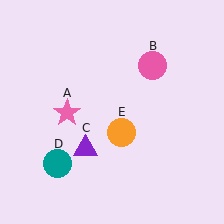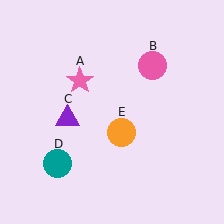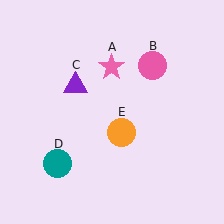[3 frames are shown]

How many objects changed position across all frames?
2 objects changed position: pink star (object A), purple triangle (object C).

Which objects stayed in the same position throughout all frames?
Pink circle (object B) and teal circle (object D) and orange circle (object E) remained stationary.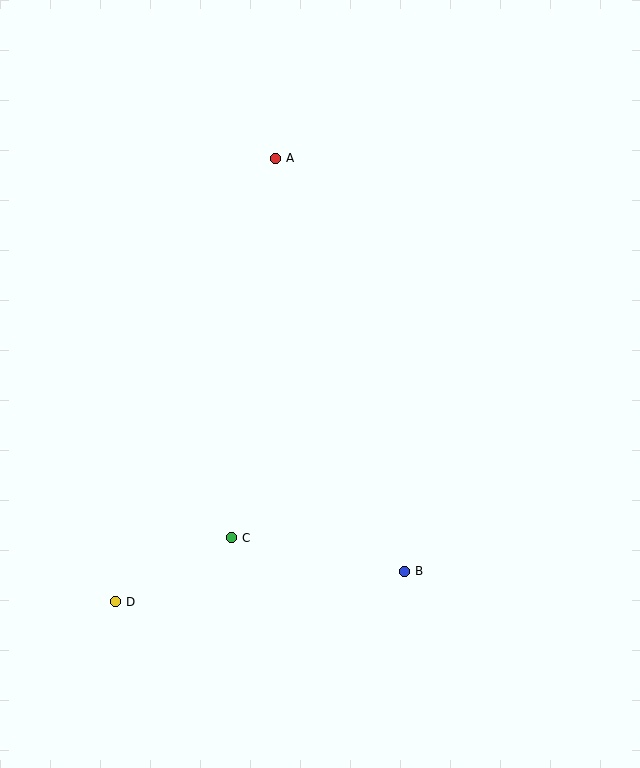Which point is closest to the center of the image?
Point C at (231, 538) is closest to the center.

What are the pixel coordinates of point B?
Point B is at (404, 571).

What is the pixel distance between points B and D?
The distance between B and D is 291 pixels.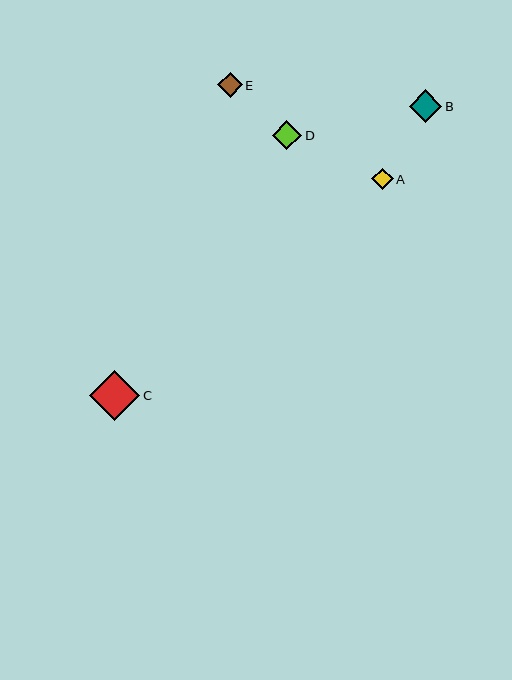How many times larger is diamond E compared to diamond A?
Diamond E is approximately 1.1 times the size of diamond A.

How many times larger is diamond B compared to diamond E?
Diamond B is approximately 1.3 times the size of diamond E.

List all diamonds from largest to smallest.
From largest to smallest: C, B, D, E, A.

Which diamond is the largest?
Diamond C is the largest with a size of approximately 50 pixels.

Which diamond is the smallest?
Diamond A is the smallest with a size of approximately 22 pixels.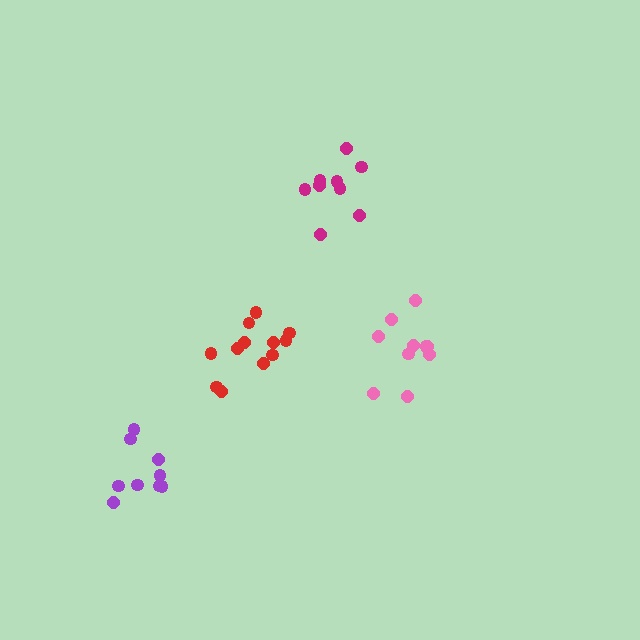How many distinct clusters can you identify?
There are 4 distinct clusters.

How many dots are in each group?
Group 1: 10 dots, Group 2: 12 dots, Group 3: 9 dots, Group 4: 9 dots (40 total).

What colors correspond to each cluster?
The clusters are colored: pink, red, magenta, purple.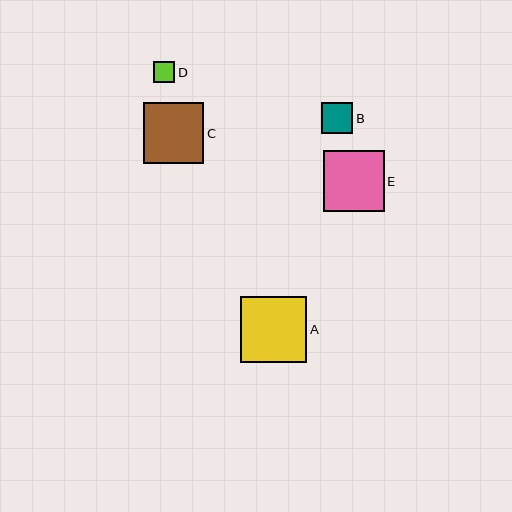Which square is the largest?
Square A is the largest with a size of approximately 66 pixels.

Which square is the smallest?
Square D is the smallest with a size of approximately 22 pixels.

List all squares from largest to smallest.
From largest to smallest: A, E, C, B, D.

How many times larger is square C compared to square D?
Square C is approximately 2.8 times the size of square D.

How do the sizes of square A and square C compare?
Square A and square C are approximately the same size.